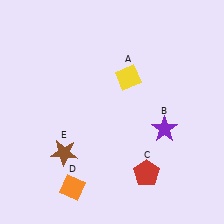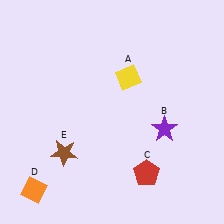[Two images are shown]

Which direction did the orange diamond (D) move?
The orange diamond (D) moved left.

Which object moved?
The orange diamond (D) moved left.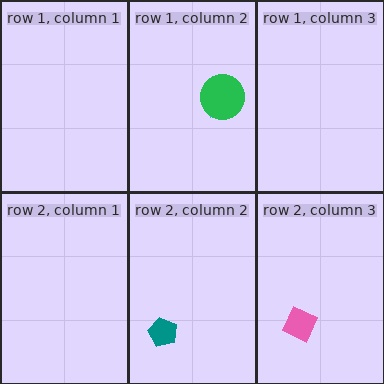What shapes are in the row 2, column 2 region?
The teal pentagon.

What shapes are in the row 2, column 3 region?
The pink diamond.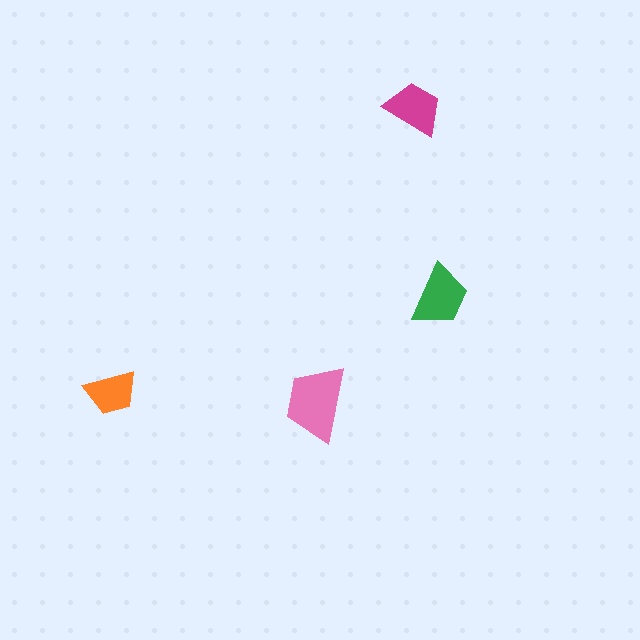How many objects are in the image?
There are 4 objects in the image.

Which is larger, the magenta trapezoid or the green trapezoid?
The green one.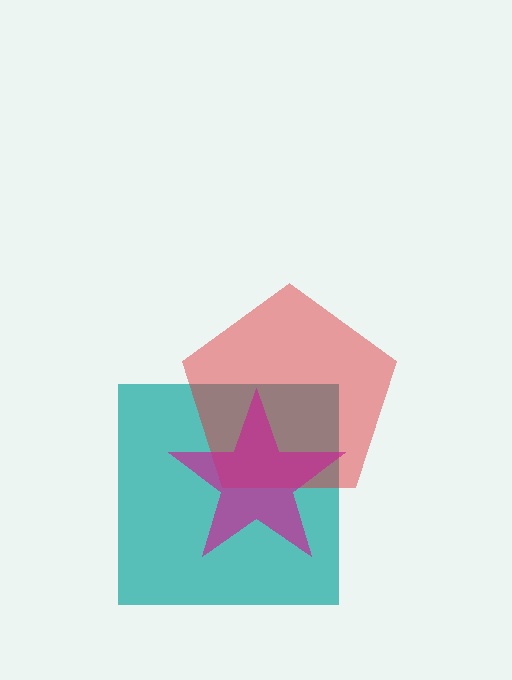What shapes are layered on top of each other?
The layered shapes are: a teal square, a red pentagon, a magenta star.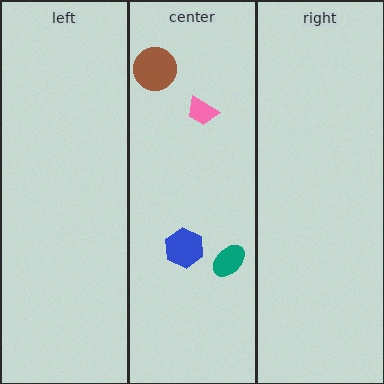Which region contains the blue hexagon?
The center region.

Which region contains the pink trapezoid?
The center region.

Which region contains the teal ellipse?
The center region.